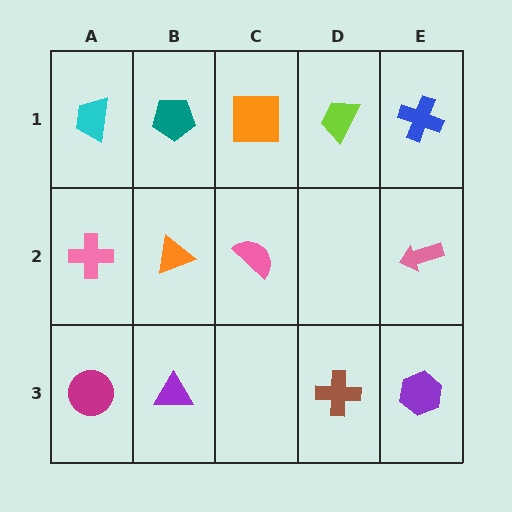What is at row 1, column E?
A blue cross.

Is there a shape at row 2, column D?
No, that cell is empty.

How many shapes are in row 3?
4 shapes.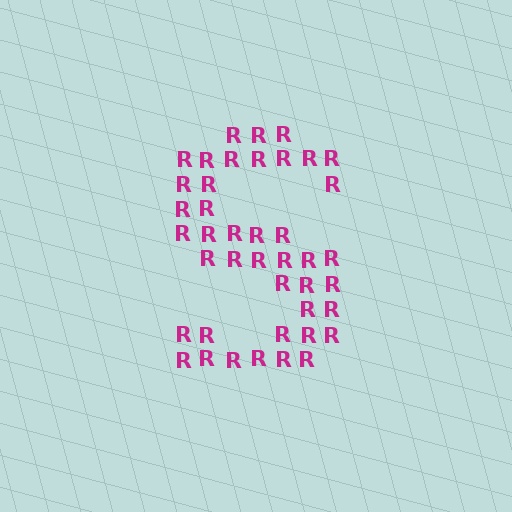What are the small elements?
The small elements are letter R's.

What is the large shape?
The large shape is the letter S.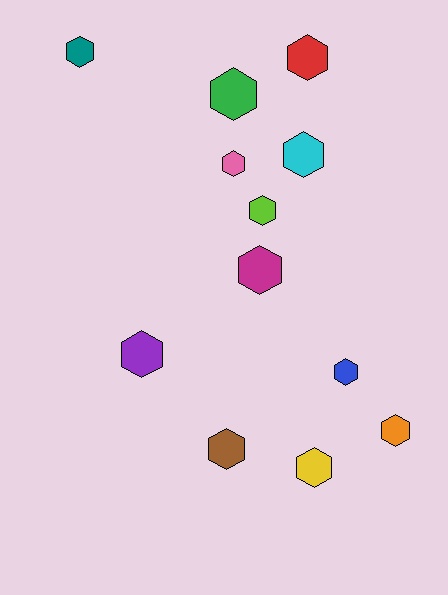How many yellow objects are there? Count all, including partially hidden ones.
There is 1 yellow object.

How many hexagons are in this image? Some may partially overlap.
There are 12 hexagons.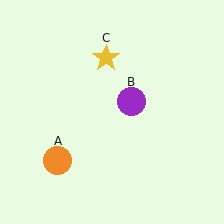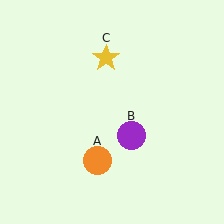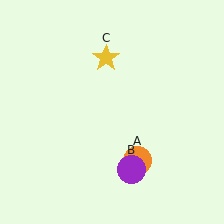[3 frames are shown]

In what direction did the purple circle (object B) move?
The purple circle (object B) moved down.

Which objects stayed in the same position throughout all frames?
Yellow star (object C) remained stationary.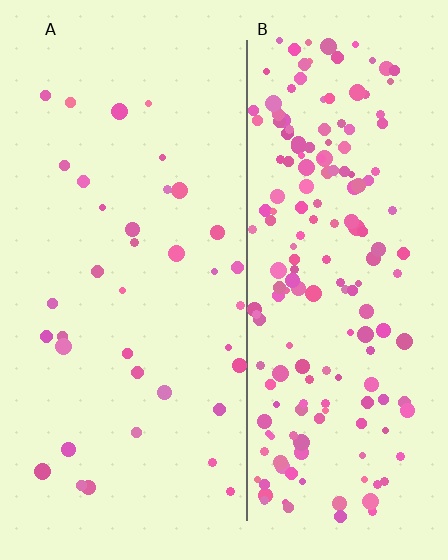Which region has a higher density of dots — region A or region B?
B (the right).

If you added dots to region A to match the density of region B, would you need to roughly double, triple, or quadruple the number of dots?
Approximately quadruple.